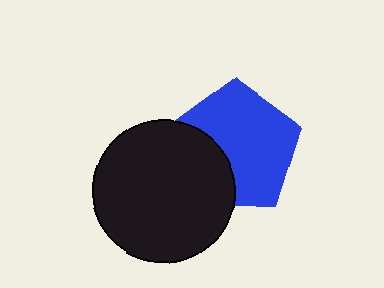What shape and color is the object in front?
The object in front is a black circle.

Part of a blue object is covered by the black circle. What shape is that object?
It is a pentagon.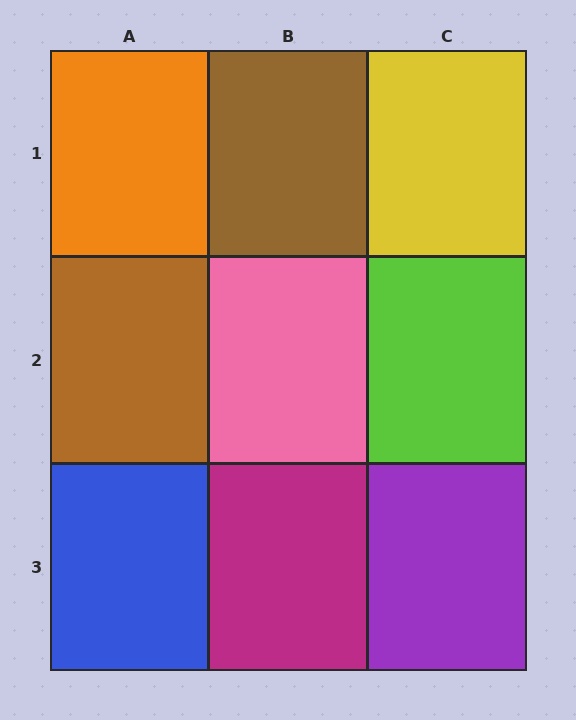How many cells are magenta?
1 cell is magenta.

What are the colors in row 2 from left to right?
Brown, pink, lime.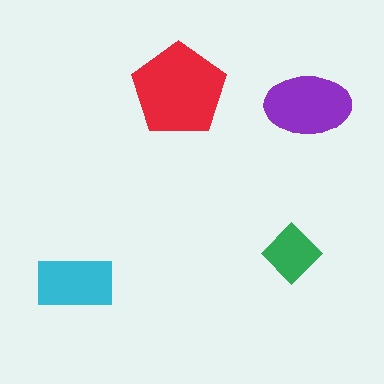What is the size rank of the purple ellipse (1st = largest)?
2nd.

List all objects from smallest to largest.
The green diamond, the cyan rectangle, the purple ellipse, the red pentagon.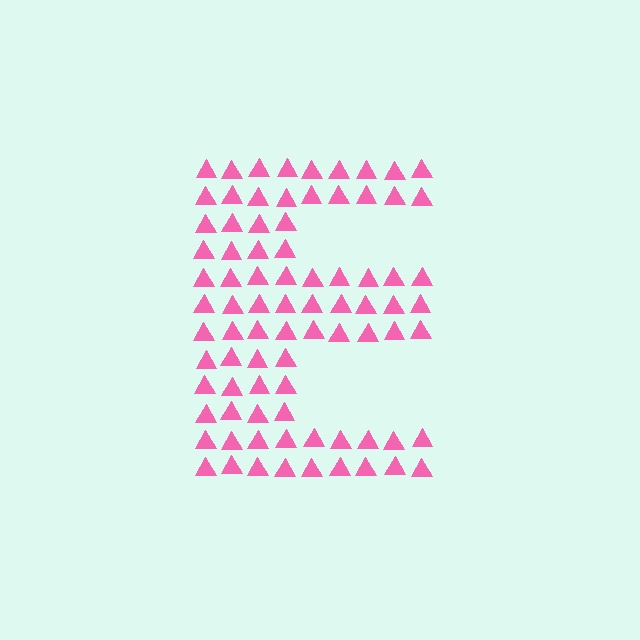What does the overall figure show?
The overall figure shows the letter E.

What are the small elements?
The small elements are triangles.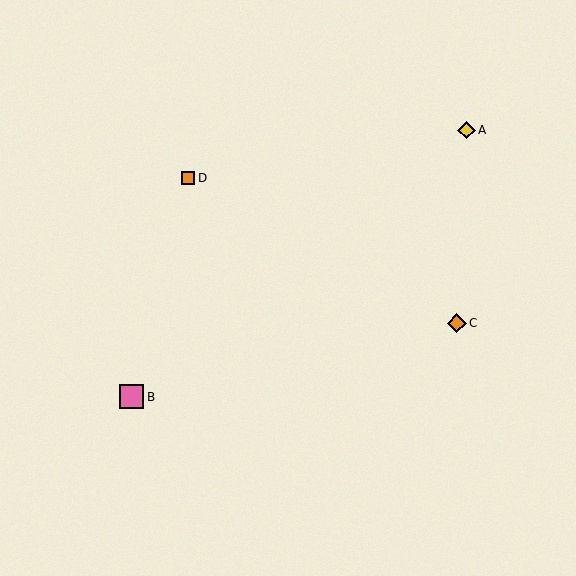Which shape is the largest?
The pink square (labeled B) is the largest.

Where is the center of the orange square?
The center of the orange square is at (188, 178).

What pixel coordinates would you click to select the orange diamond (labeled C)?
Click at (457, 323) to select the orange diamond C.